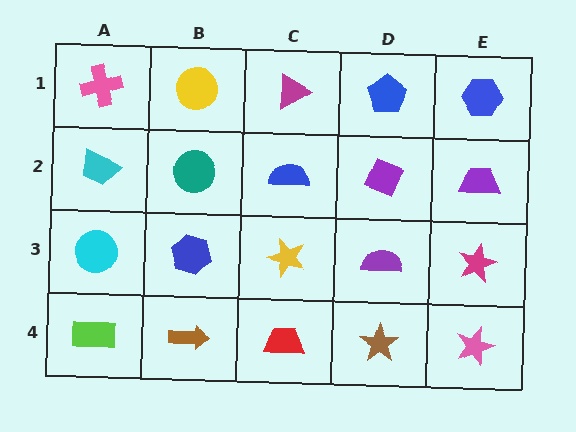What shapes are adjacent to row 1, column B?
A teal circle (row 2, column B), a pink cross (row 1, column A), a magenta triangle (row 1, column C).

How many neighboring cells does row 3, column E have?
3.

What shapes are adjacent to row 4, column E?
A magenta star (row 3, column E), a brown star (row 4, column D).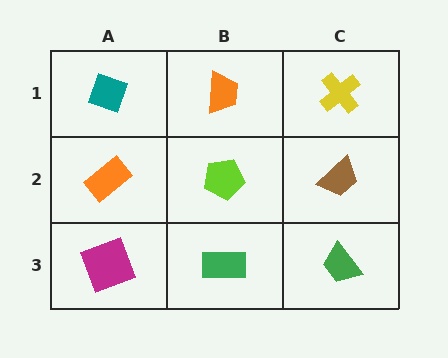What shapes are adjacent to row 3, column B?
A lime pentagon (row 2, column B), a magenta square (row 3, column A), a green trapezoid (row 3, column C).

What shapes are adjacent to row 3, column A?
An orange rectangle (row 2, column A), a green rectangle (row 3, column B).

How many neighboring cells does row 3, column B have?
3.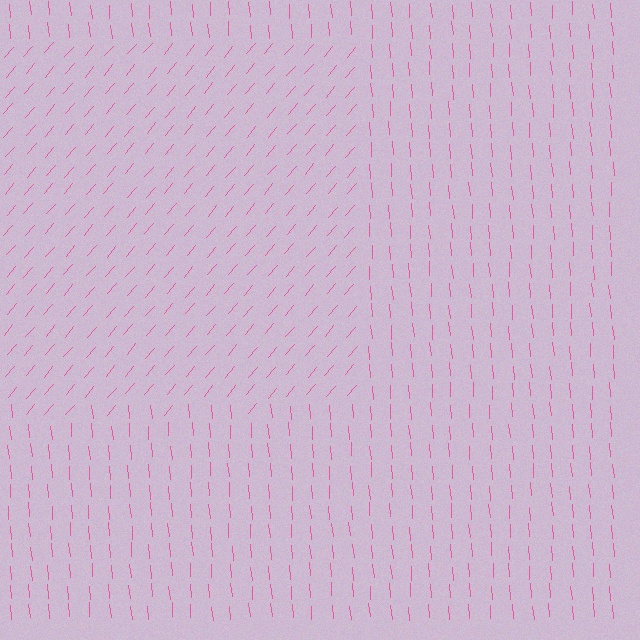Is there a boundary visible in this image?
Yes, there is a texture boundary formed by a change in line orientation.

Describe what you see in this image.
The image is filled with small pink line segments. A rectangle region in the image has lines oriented differently from the surrounding lines, creating a visible texture boundary.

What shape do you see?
I see a rectangle.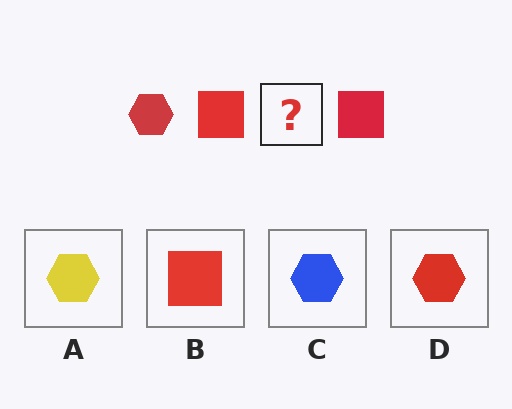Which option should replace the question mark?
Option D.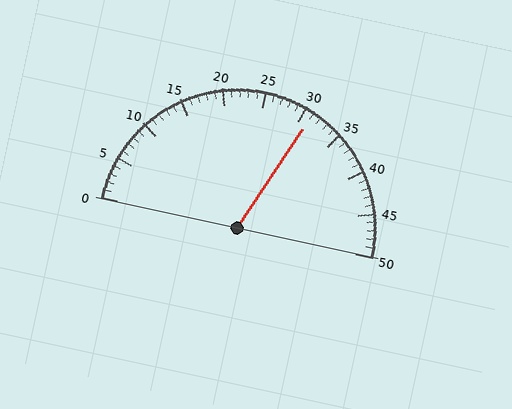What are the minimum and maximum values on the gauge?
The gauge ranges from 0 to 50.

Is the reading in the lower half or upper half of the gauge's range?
The reading is in the upper half of the range (0 to 50).